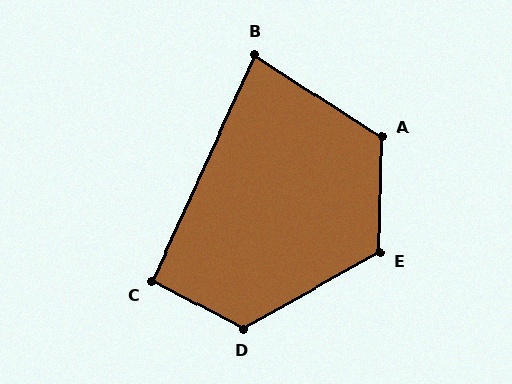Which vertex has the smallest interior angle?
B, at approximately 82 degrees.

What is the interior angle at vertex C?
Approximately 93 degrees (approximately right).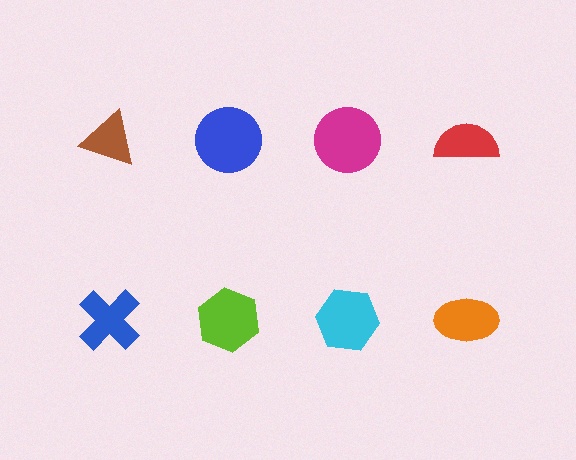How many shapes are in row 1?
4 shapes.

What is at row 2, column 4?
An orange ellipse.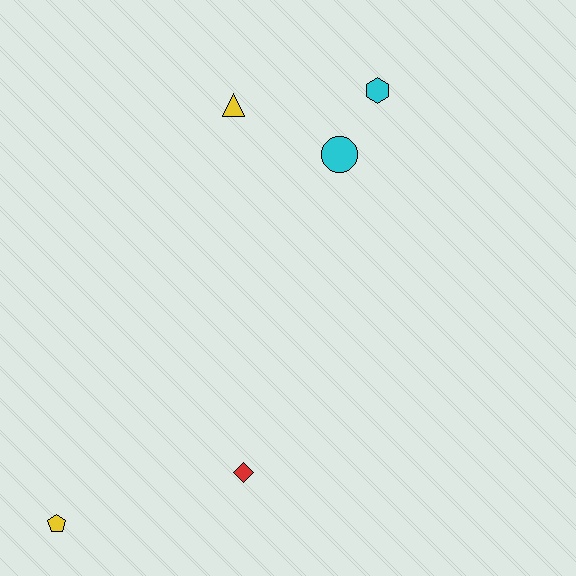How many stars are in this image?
There are no stars.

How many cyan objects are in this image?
There are 2 cyan objects.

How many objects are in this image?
There are 5 objects.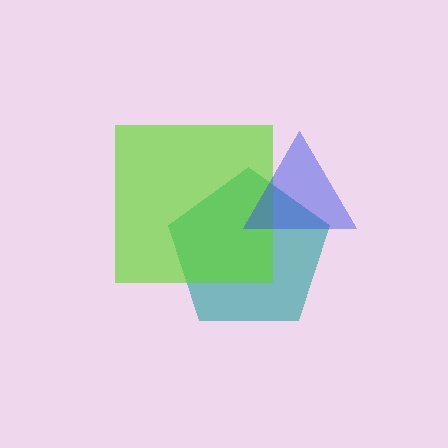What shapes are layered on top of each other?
The layered shapes are: a teal pentagon, a lime square, a blue triangle.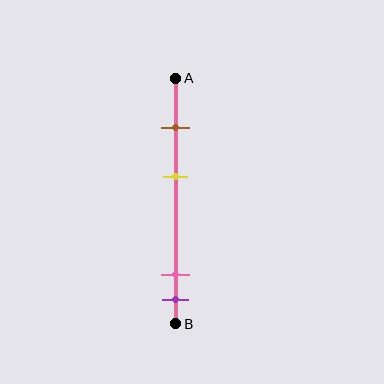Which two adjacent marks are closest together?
The pink and purple marks are the closest adjacent pair.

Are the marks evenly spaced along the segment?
No, the marks are not evenly spaced.